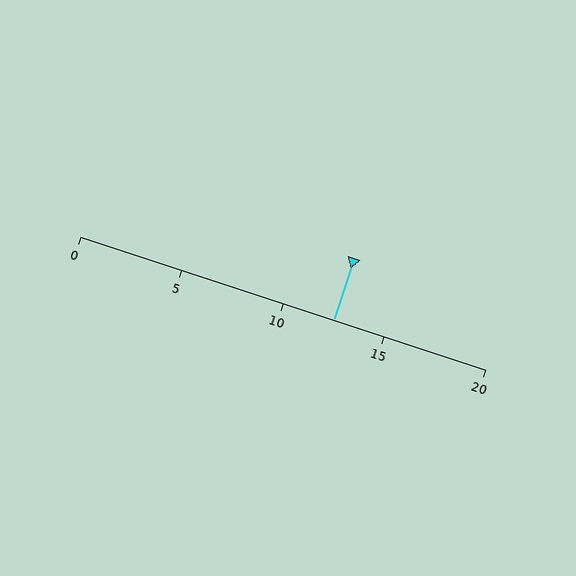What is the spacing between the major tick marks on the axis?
The major ticks are spaced 5 apart.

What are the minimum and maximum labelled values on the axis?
The axis runs from 0 to 20.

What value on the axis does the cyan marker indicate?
The marker indicates approximately 12.5.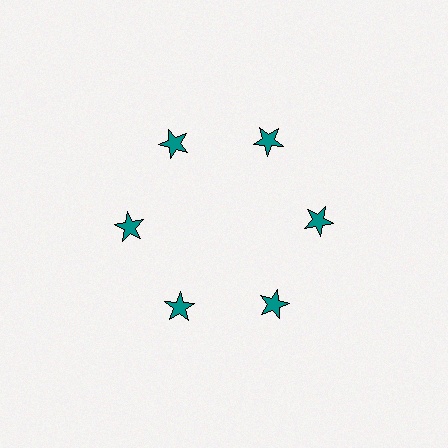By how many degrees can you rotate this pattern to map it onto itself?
The pattern maps onto itself every 60 degrees of rotation.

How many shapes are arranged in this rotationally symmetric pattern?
There are 6 shapes, arranged in 6 groups of 1.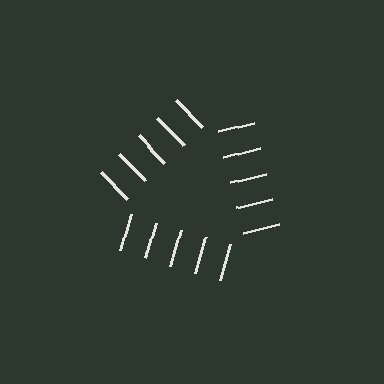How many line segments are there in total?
15 — 5 along each of the 3 edges.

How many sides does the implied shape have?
3 sides — the line-ends trace a triangle.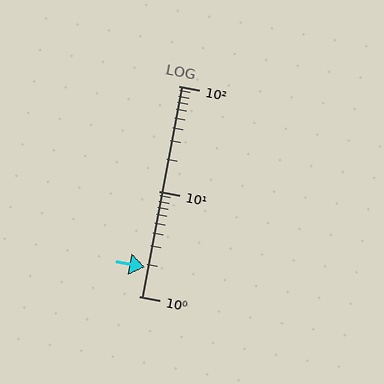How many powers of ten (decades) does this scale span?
The scale spans 2 decades, from 1 to 100.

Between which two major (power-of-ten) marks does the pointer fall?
The pointer is between 1 and 10.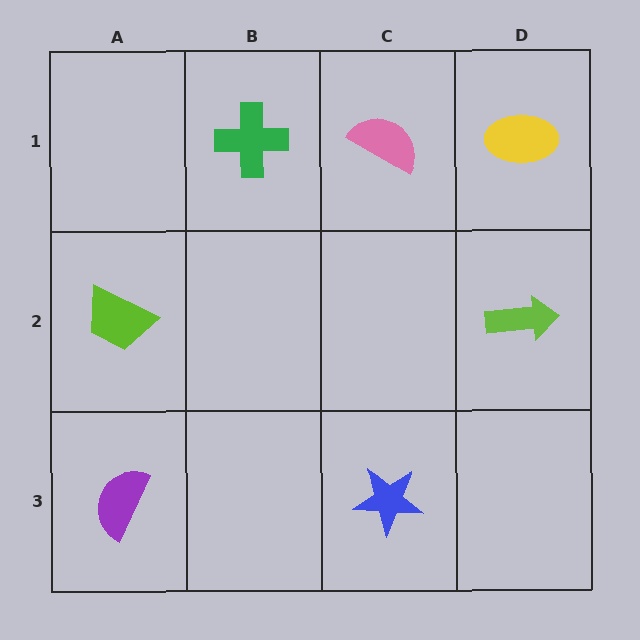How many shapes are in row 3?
2 shapes.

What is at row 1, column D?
A yellow ellipse.